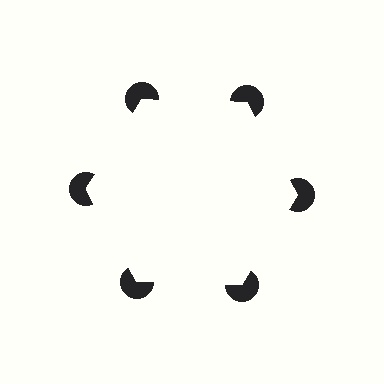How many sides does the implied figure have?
6 sides.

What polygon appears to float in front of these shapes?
An illusory hexagon — its edges are inferred from the aligned wedge cuts in the pac-man discs, not physically drawn.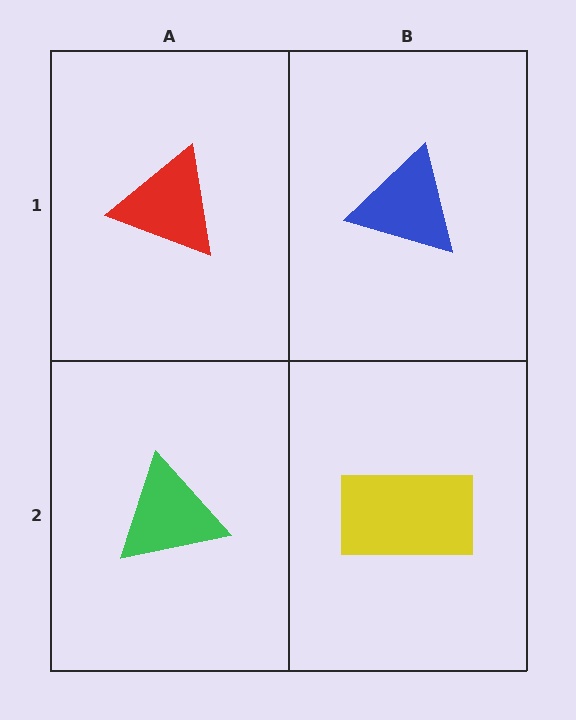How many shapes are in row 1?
2 shapes.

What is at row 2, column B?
A yellow rectangle.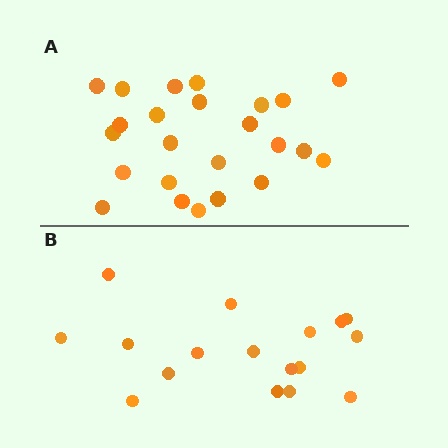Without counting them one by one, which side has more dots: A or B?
Region A (the top region) has more dots.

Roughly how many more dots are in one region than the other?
Region A has roughly 8 or so more dots than region B.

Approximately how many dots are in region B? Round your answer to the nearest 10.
About 20 dots. (The exact count is 17, which rounds to 20.)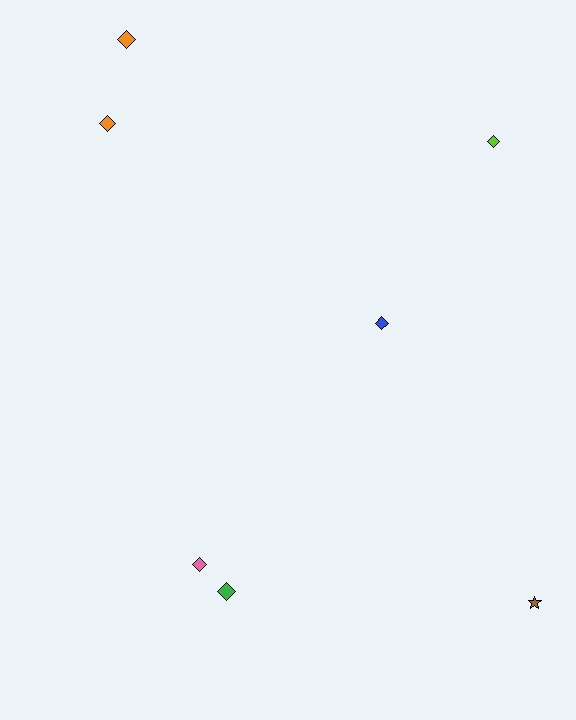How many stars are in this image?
There is 1 star.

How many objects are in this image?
There are 7 objects.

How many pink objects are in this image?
There is 1 pink object.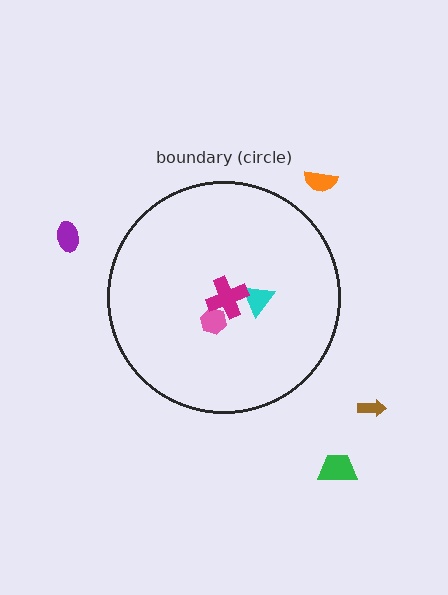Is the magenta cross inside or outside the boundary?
Inside.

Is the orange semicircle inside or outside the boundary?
Outside.